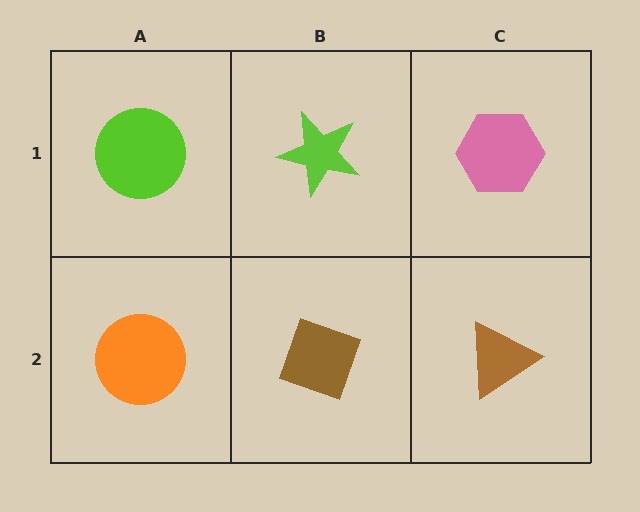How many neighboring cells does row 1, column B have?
3.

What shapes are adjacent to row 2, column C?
A pink hexagon (row 1, column C), a brown diamond (row 2, column B).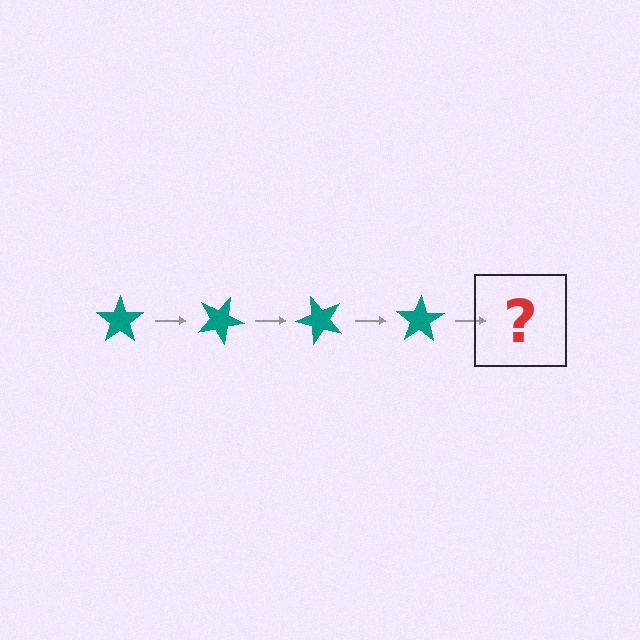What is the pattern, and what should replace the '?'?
The pattern is that the star rotates 25 degrees each step. The '?' should be a teal star rotated 100 degrees.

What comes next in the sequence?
The next element should be a teal star rotated 100 degrees.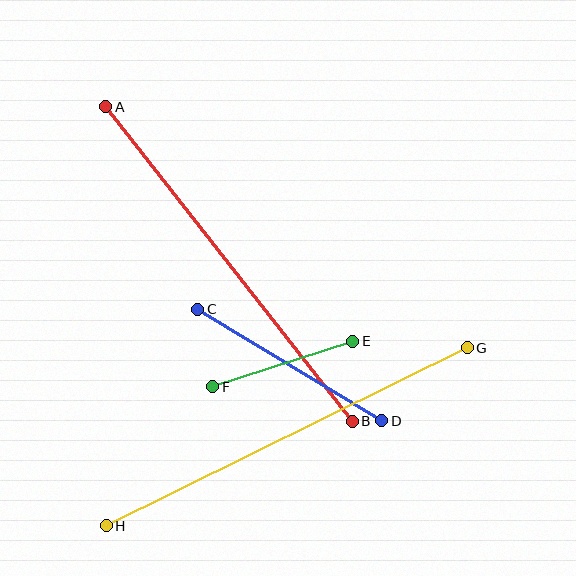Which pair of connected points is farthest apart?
Points G and H are farthest apart.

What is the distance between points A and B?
The distance is approximately 399 pixels.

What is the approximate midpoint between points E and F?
The midpoint is at approximately (283, 364) pixels.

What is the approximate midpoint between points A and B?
The midpoint is at approximately (229, 264) pixels.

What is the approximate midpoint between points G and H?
The midpoint is at approximately (287, 437) pixels.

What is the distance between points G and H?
The distance is approximately 402 pixels.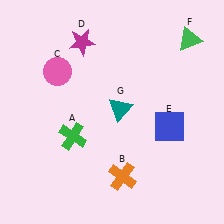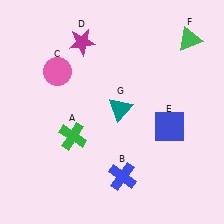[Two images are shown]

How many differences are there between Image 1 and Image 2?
There is 1 difference between the two images.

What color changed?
The cross (B) changed from orange in Image 1 to blue in Image 2.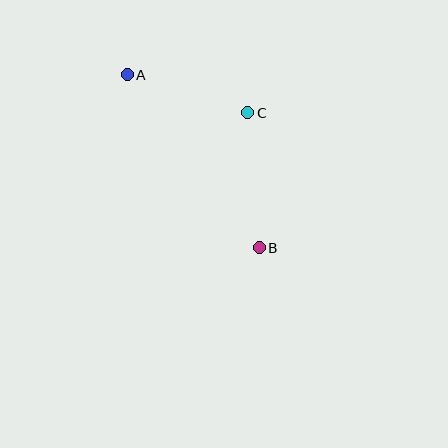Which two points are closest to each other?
Points A and C are closest to each other.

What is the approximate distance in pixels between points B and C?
The distance between B and C is approximately 135 pixels.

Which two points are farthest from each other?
Points A and B are farthest from each other.